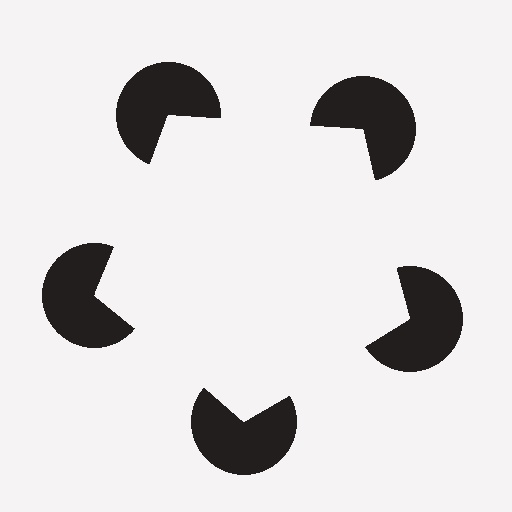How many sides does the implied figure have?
5 sides.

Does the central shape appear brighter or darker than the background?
It typically appears slightly brighter than the background, even though no actual brightness change is drawn.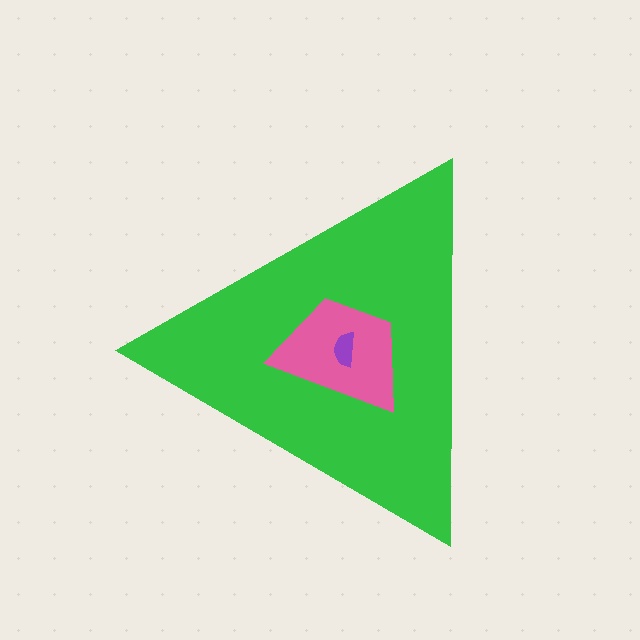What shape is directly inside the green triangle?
The pink trapezoid.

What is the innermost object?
The purple semicircle.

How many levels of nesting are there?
3.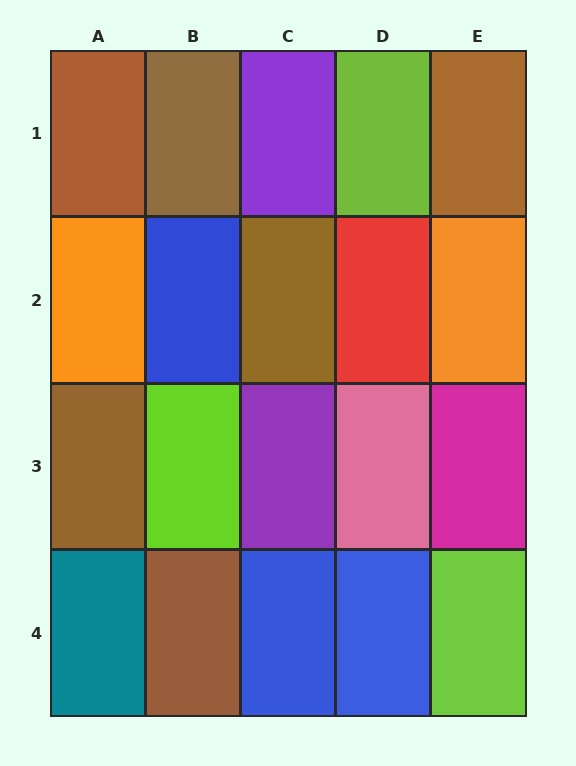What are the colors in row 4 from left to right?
Teal, brown, blue, blue, lime.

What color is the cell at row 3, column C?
Purple.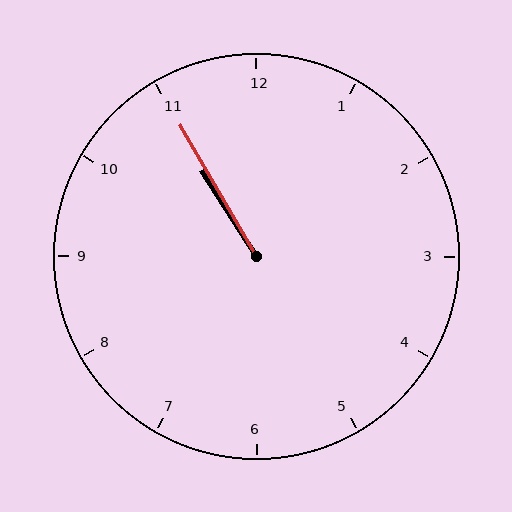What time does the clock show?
10:55.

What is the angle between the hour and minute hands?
Approximately 2 degrees.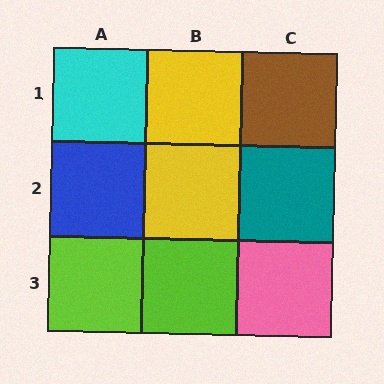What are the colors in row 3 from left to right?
Lime, lime, pink.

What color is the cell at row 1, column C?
Brown.